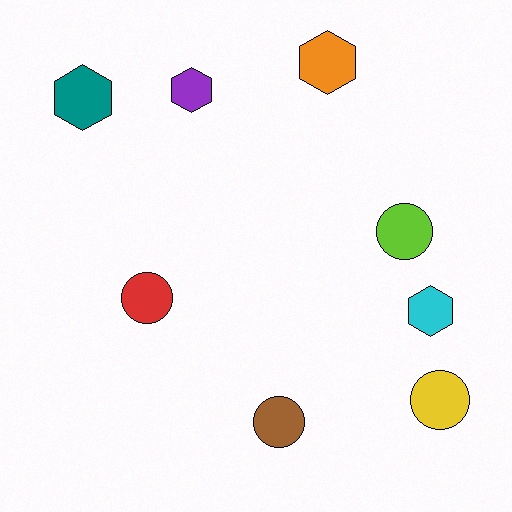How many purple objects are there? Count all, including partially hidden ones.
There is 1 purple object.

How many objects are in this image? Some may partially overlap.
There are 8 objects.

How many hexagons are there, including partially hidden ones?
There are 4 hexagons.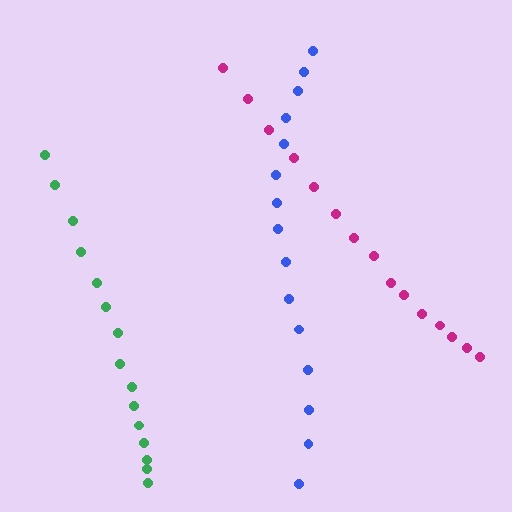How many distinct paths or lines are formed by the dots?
There are 3 distinct paths.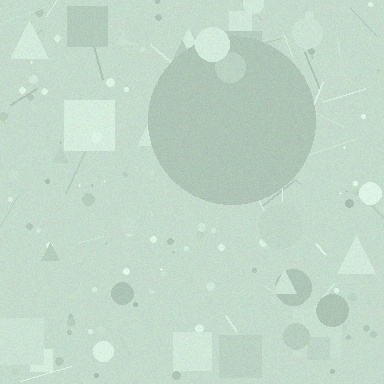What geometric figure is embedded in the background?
A circle is embedded in the background.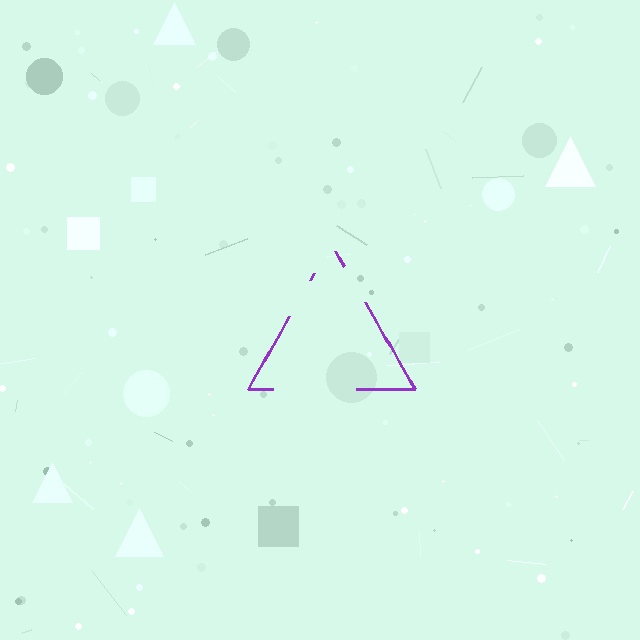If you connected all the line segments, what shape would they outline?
They would outline a triangle.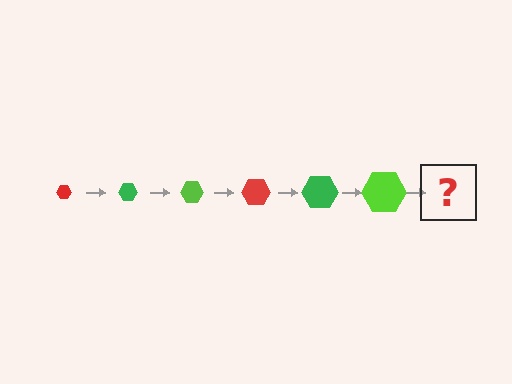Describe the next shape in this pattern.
It should be a red hexagon, larger than the previous one.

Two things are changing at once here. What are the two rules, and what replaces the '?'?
The two rules are that the hexagon grows larger each step and the color cycles through red, green, and lime. The '?' should be a red hexagon, larger than the previous one.